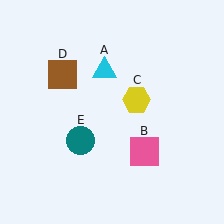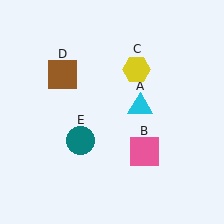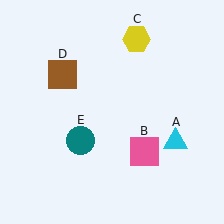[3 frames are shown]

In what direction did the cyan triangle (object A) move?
The cyan triangle (object A) moved down and to the right.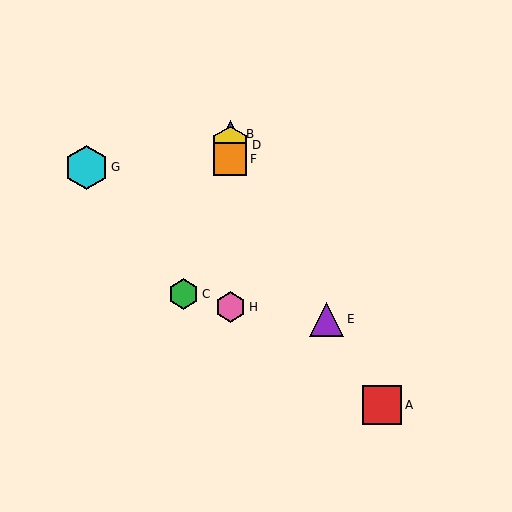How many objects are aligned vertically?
4 objects (B, D, F, H) are aligned vertically.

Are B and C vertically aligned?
No, B is at x≈230 and C is at x≈183.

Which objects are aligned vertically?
Objects B, D, F, H are aligned vertically.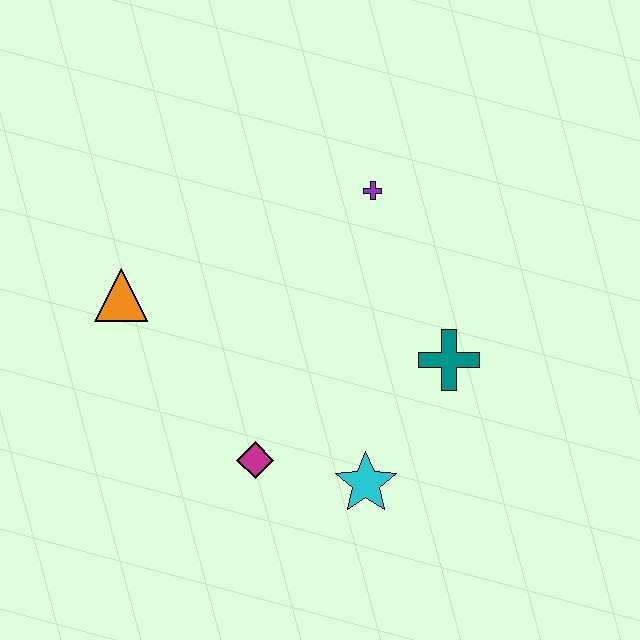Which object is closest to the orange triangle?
The magenta diamond is closest to the orange triangle.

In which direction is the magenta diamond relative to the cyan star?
The magenta diamond is to the left of the cyan star.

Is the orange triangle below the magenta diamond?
No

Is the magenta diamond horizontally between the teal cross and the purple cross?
No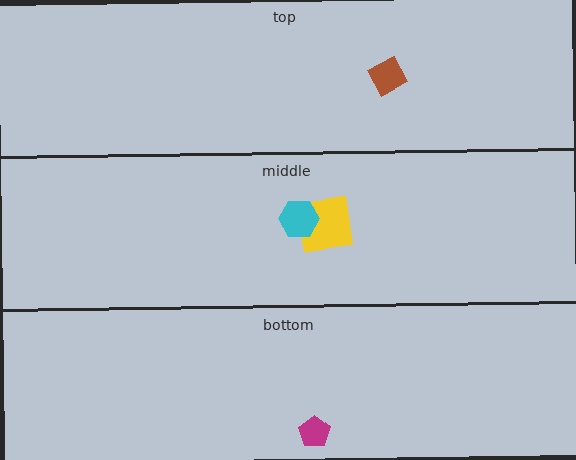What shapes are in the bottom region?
The magenta pentagon.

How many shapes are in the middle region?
2.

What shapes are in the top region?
The brown diamond.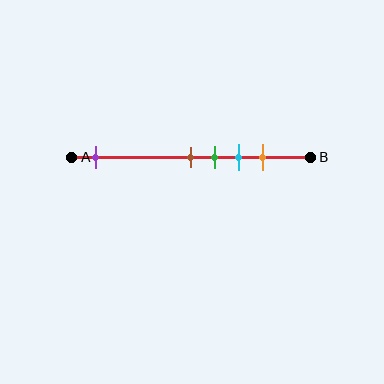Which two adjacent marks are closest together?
The brown and green marks are the closest adjacent pair.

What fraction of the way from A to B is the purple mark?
The purple mark is approximately 10% (0.1) of the way from A to B.